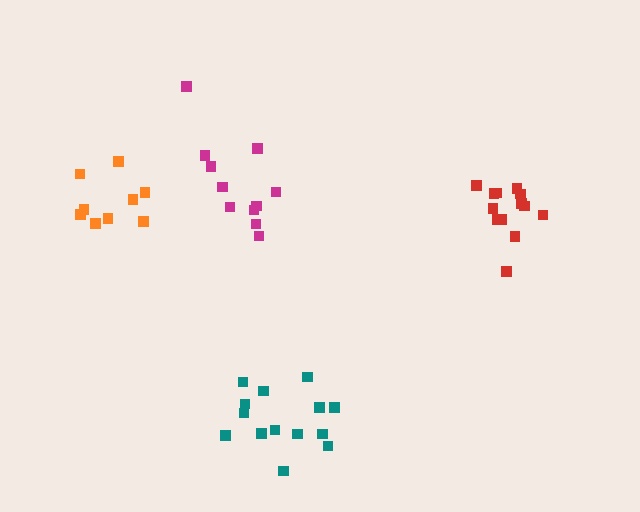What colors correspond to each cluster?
The clusters are colored: teal, magenta, orange, red.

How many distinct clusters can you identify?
There are 4 distinct clusters.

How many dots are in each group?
Group 1: 14 dots, Group 2: 11 dots, Group 3: 9 dots, Group 4: 13 dots (47 total).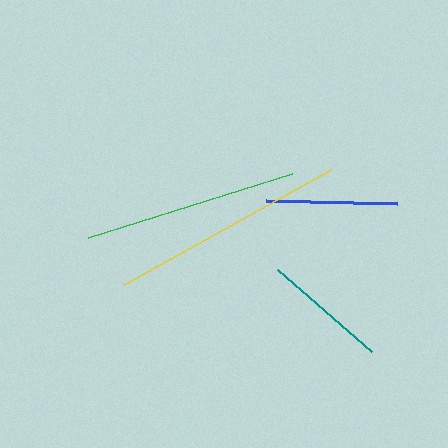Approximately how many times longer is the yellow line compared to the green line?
The yellow line is approximately 1.1 times the length of the green line.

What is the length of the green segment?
The green segment is approximately 214 pixels long.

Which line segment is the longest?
The yellow line is the longest at approximately 236 pixels.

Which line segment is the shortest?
The teal line is the shortest at approximately 125 pixels.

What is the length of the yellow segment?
The yellow segment is approximately 236 pixels long.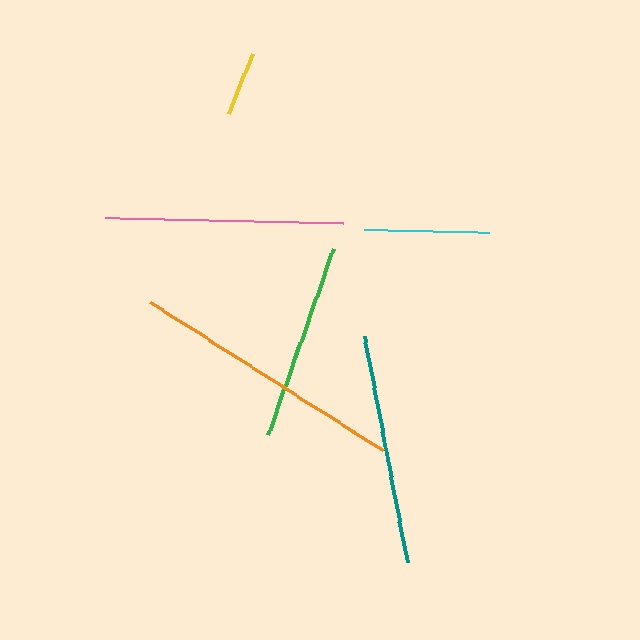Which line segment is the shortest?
The yellow line is the shortest at approximately 64 pixels.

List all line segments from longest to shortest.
From longest to shortest: orange, pink, teal, green, cyan, yellow.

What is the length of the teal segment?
The teal segment is approximately 230 pixels long.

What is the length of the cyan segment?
The cyan segment is approximately 124 pixels long.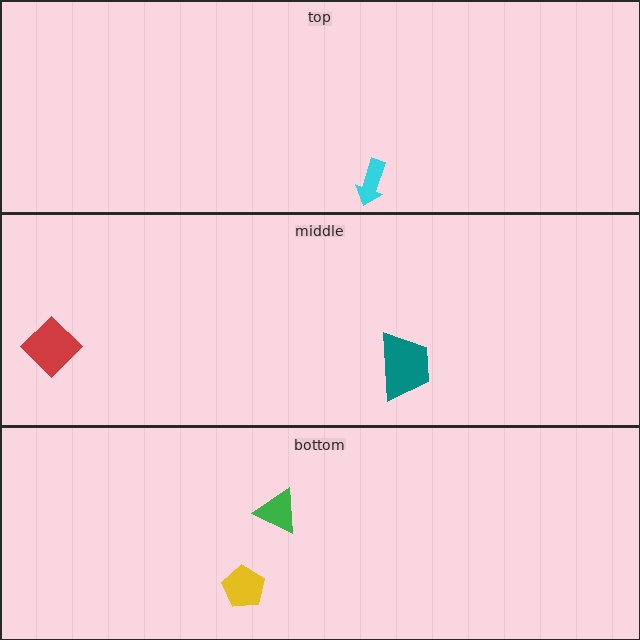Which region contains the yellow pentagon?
The bottom region.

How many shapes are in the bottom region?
2.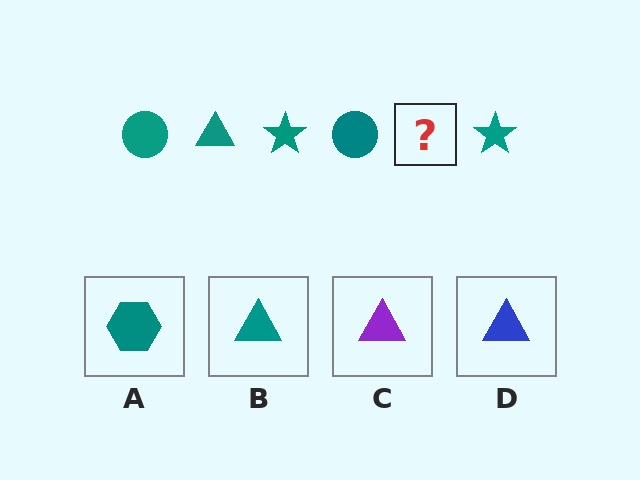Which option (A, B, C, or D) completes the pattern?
B.